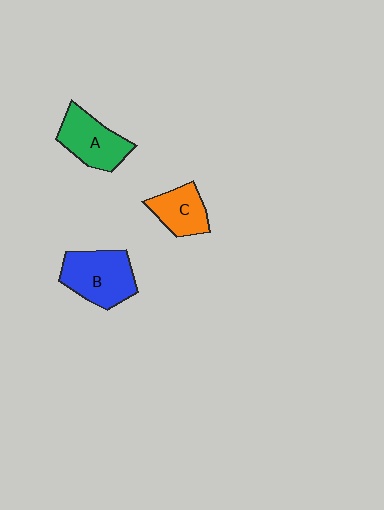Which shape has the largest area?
Shape B (blue).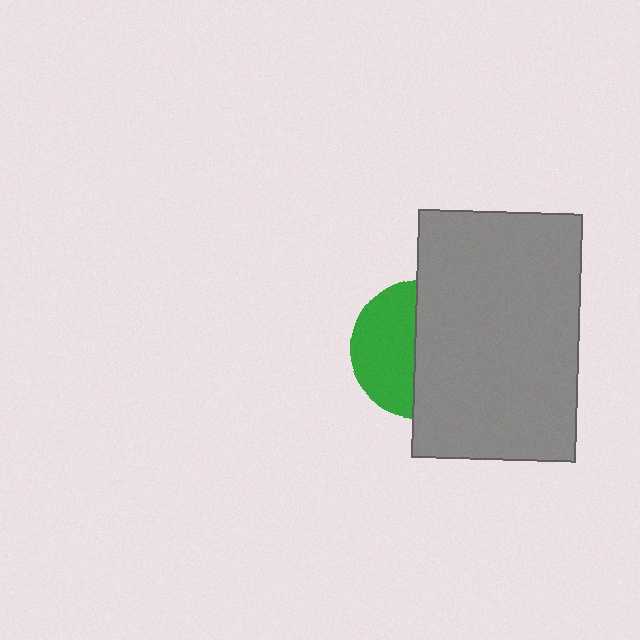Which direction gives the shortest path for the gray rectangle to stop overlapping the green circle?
Moving right gives the shortest separation.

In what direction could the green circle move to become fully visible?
The green circle could move left. That would shift it out from behind the gray rectangle entirely.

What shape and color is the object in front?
The object in front is a gray rectangle.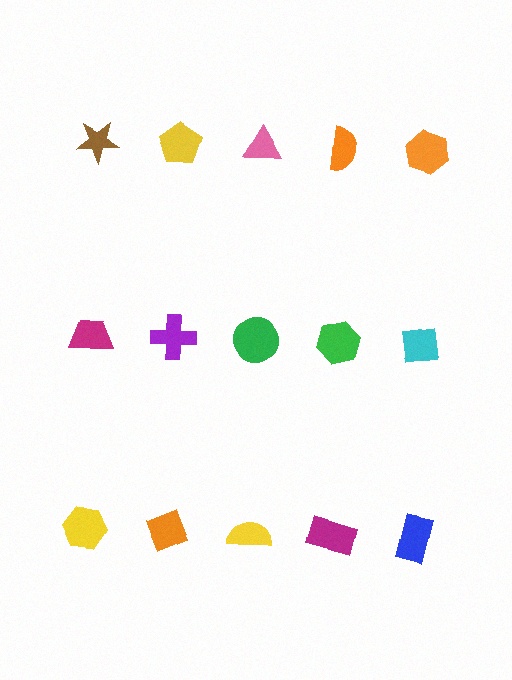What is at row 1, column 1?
A brown star.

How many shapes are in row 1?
5 shapes.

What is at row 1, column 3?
A pink triangle.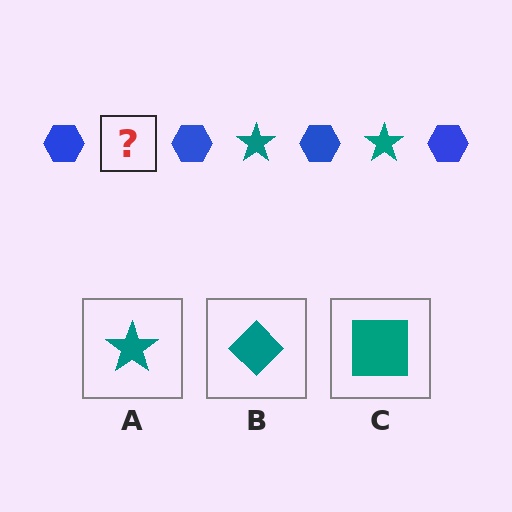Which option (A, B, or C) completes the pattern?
A.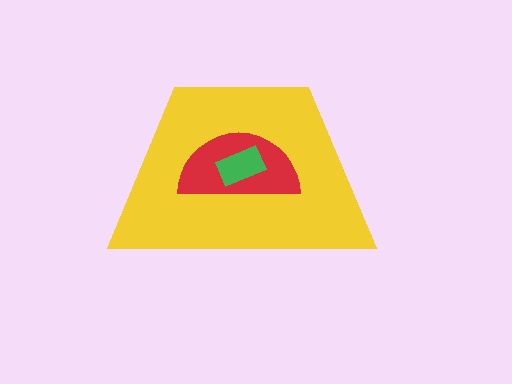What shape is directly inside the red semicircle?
The green rectangle.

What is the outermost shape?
The yellow trapezoid.